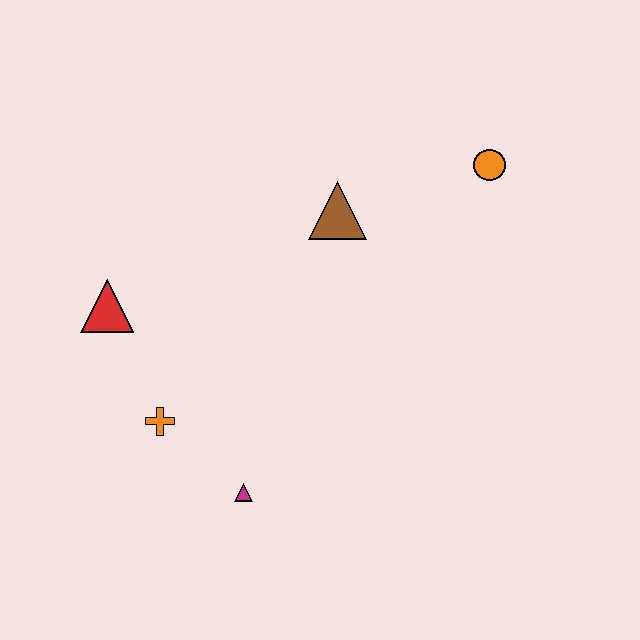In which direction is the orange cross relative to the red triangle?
The orange cross is below the red triangle.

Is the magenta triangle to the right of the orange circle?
No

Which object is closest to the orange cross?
The magenta triangle is closest to the orange cross.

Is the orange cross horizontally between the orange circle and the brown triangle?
No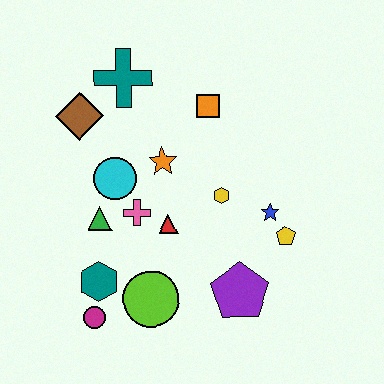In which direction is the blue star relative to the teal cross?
The blue star is to the right of the teal cross.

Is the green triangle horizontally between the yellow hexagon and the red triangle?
No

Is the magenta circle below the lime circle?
Yes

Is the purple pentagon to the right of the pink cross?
Yes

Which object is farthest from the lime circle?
The teal cross is farthest from the lime circle.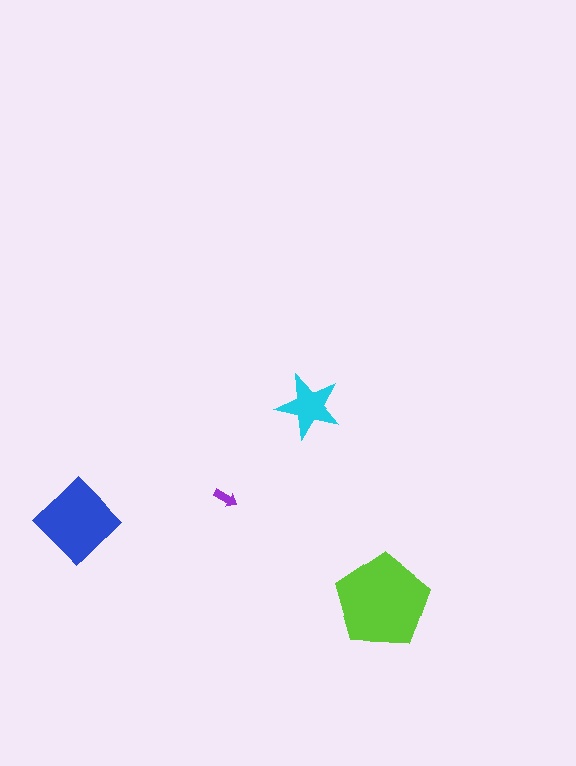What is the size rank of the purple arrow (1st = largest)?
4th.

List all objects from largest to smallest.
The lime pentagon, the blue diamond, the cyan star, the purple arrow.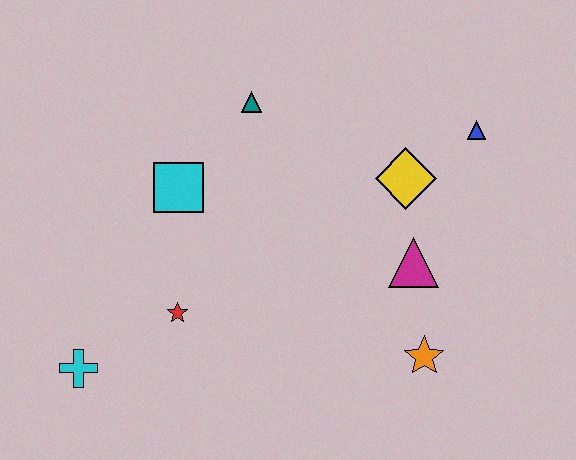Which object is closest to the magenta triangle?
The yellow diamond is closest to the magenta triangle.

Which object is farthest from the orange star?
The cyan cross is farthest from the orange star.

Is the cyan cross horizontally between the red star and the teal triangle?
No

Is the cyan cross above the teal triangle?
No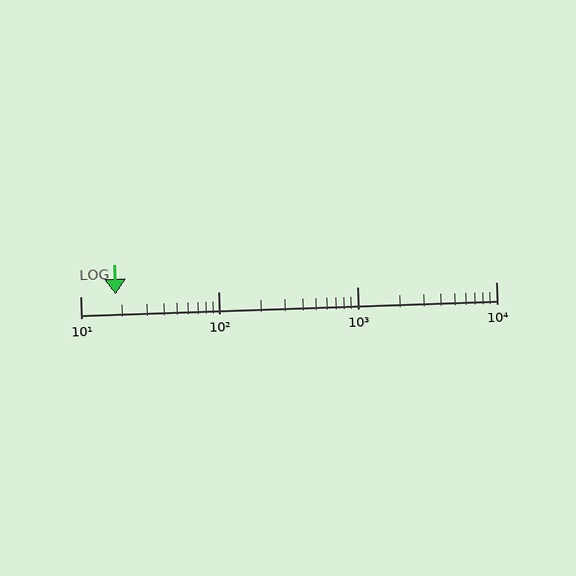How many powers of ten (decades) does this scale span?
The scale spans 3 decades, from 10 to 10000.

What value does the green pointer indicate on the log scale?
The pointer indicates approximately 18.